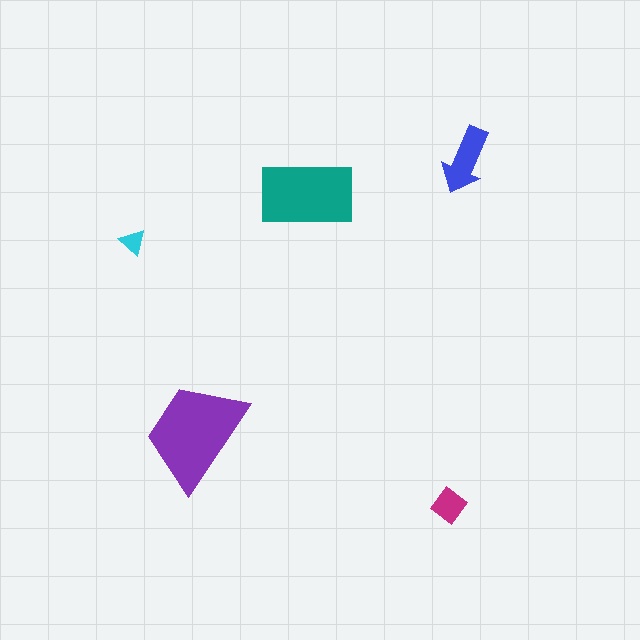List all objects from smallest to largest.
The cyan triangle, the magenta diamond, the blue arrow, the teal rectangle, the purple trapezoid.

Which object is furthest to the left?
The cyan triangle is leftmost.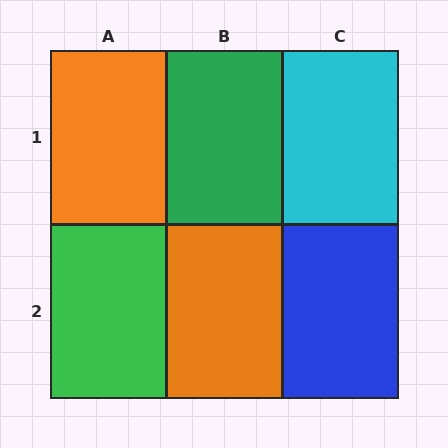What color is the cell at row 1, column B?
Green.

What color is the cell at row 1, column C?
Cyan.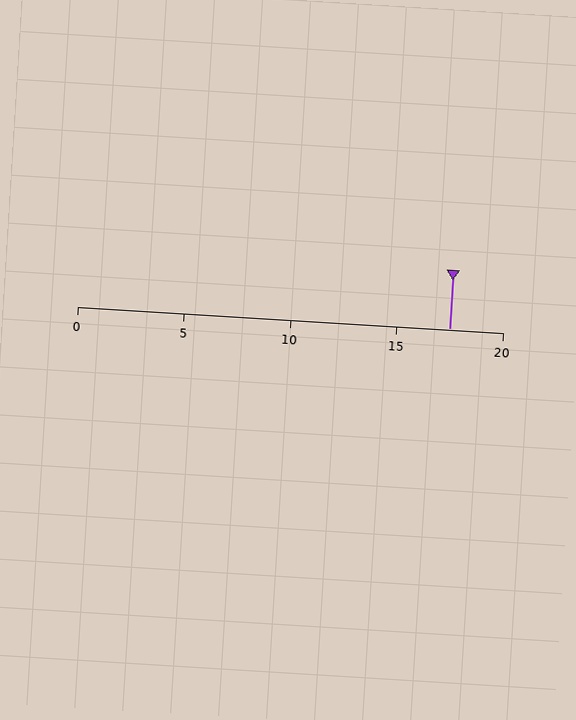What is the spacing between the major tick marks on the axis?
The major ticks are spaced 5 apart.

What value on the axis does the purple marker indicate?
The marker indicates approximately 17.5.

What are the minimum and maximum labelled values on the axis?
The axis runs from 0 to 20.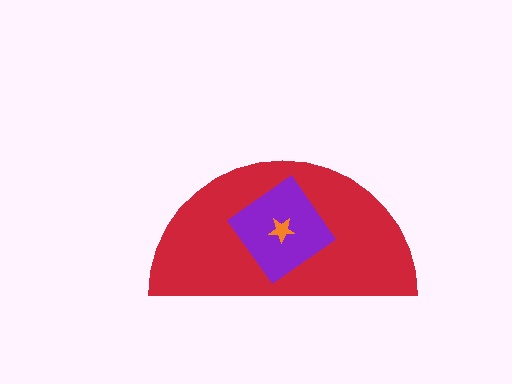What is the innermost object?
The orange star.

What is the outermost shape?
The red semicircle.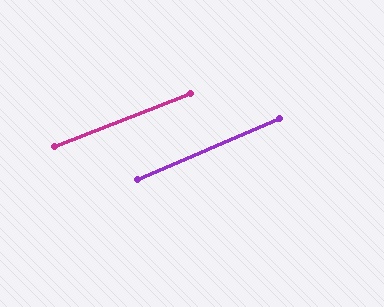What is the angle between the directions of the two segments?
Approximately 2 degrees.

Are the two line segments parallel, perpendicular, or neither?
Parallel — their directions differ by only 1.9°.